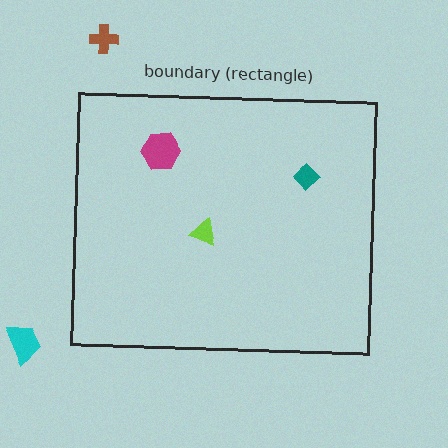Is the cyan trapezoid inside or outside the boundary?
Outside.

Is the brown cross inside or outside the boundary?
Outside.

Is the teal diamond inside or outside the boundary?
Inside.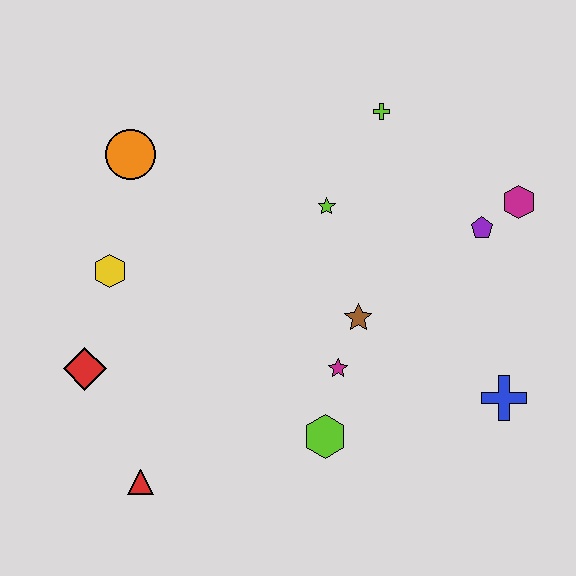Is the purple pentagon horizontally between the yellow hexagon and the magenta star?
No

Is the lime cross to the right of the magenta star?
Yes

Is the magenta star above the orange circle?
No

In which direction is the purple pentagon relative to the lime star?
The purple pentagon is to the right of the lime star.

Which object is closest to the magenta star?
The brown star is closest to the magenta star.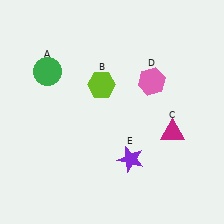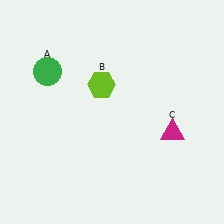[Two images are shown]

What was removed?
The pink hexagon (D), the purple star (E) were removed in Image 2.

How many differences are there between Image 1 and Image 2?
There are 2 differences between the two images.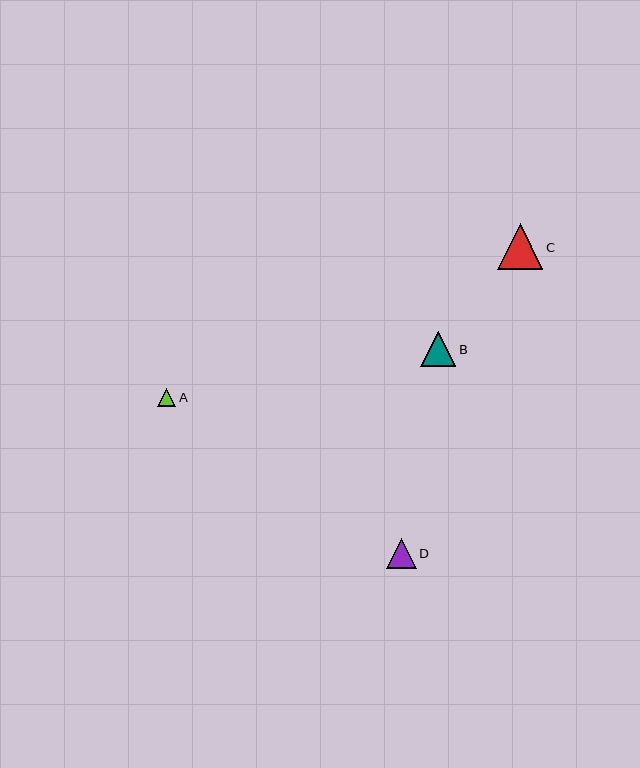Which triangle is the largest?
Triangle C is the largest with a size of approximately 46 pixels.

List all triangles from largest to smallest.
From largest to smallest: C, B, D, A.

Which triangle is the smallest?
Triangle A is the smallest with a size of approximately 18 pixels.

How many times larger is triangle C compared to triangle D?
Triangle C is approximately 1.6 times the size of triangle D.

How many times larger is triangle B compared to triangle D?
Triangle B is approximately 1.2 times the size of triangle D.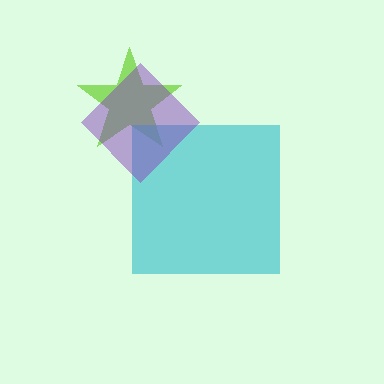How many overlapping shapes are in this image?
There are 3 overlapping shapes in the image.